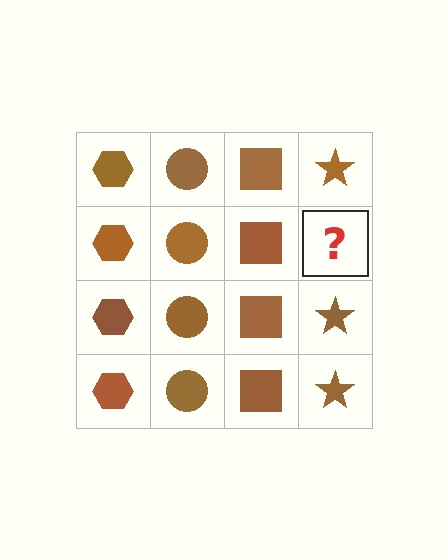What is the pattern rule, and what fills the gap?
The rule is that each column has a consistent shape. The gap should be filled with a brown star.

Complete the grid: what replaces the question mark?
The question mark should be replaced with a brown star.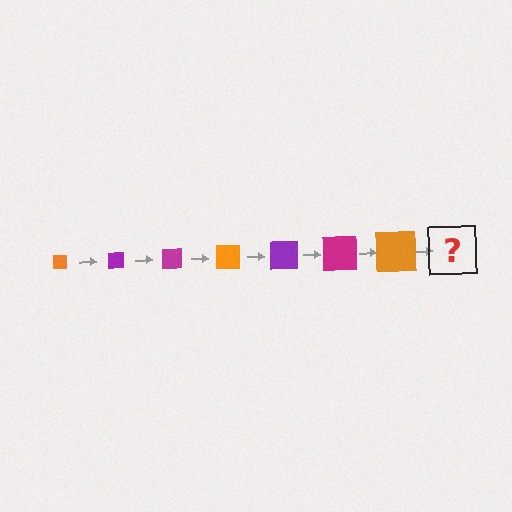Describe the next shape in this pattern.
It should be a purple square, larger than the previous one.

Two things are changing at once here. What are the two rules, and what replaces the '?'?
The two rules are that the square grows larger each step and the color cycles through orange, purple, and magenta. The '?' should be a purple square, larger than the previous one.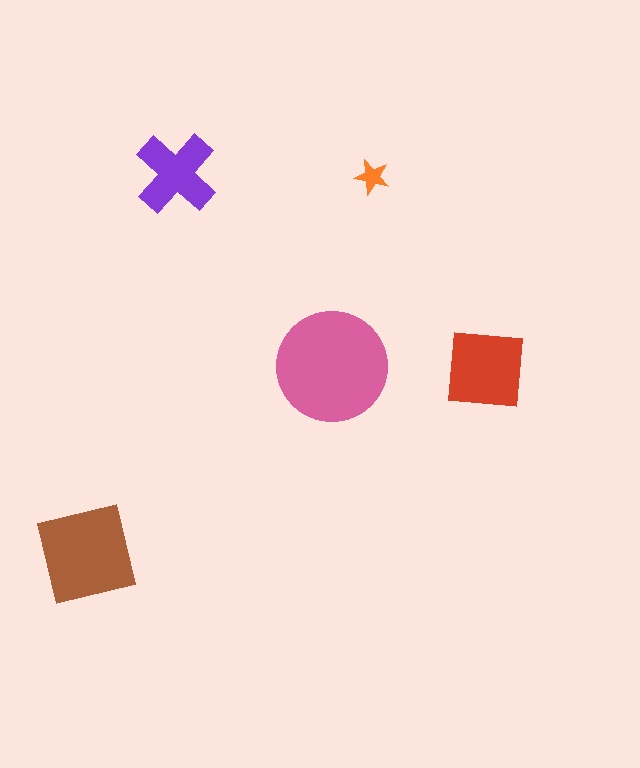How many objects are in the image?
There are 5 objects in the image.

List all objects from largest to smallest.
The pink circle, the brown square, the red square, the purple cross, the orange star.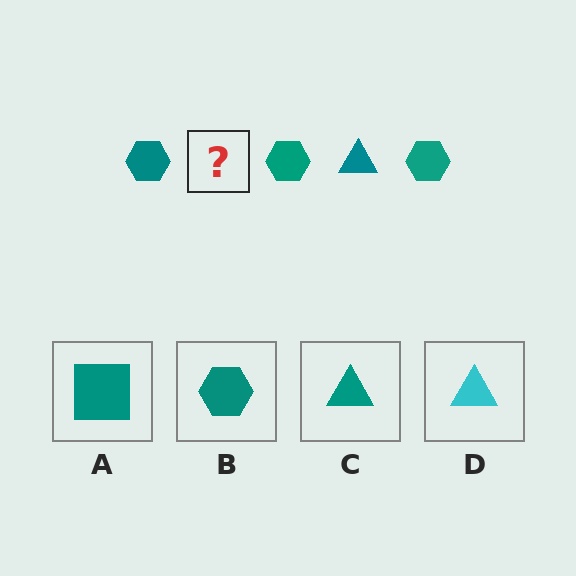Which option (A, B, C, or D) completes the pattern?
C.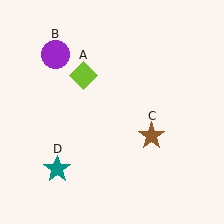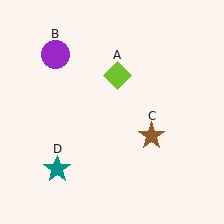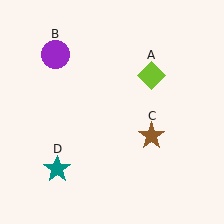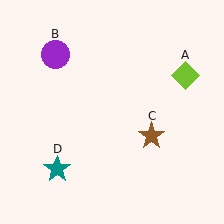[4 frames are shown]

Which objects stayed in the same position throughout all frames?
Purple circle (object B) and brown star (object C) and teal star (object D) remained stationary.